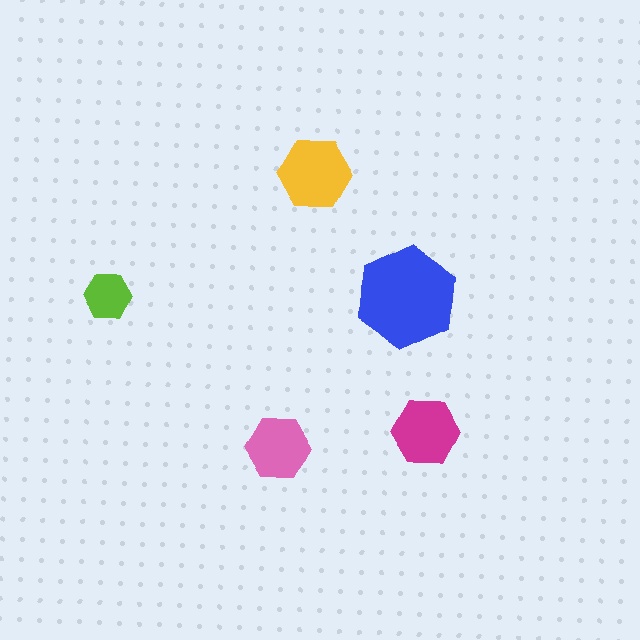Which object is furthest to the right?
The magenta hexagon is rightmost.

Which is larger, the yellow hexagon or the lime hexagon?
The yellow one.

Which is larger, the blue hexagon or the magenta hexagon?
The blue one.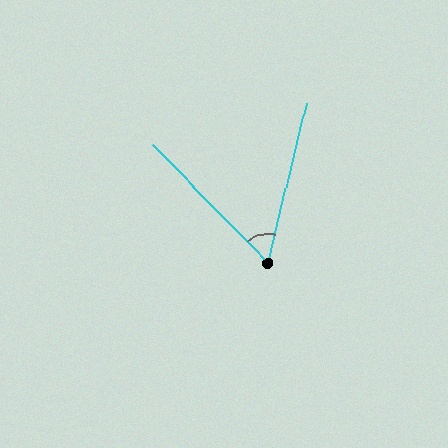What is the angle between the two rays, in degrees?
Approximately 58 degrees.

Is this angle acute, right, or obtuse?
It is acute.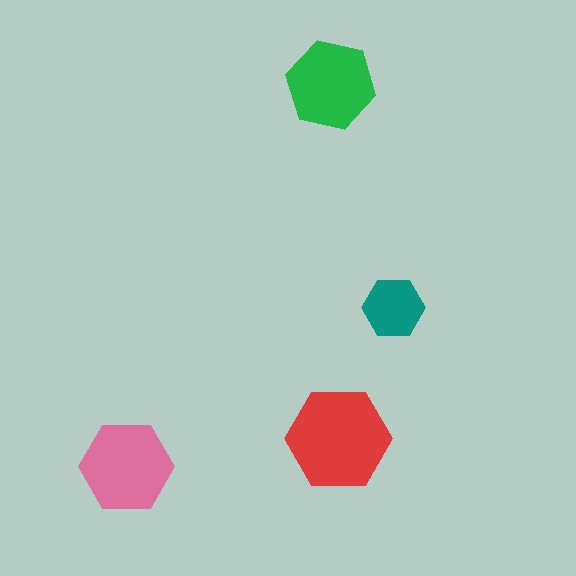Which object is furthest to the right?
The teal hexagon is rightmost.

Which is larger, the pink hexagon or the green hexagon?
The pink one.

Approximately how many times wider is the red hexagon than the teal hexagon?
About 1.5 times wider.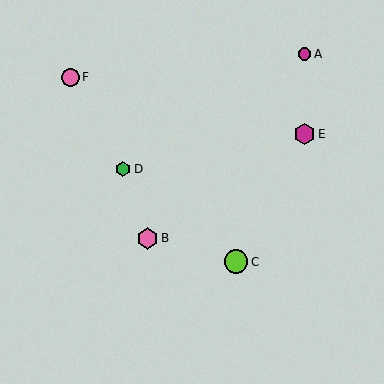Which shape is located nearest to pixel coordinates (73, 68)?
The pink circle (labeled F) at (70, 77) is nearest to that location.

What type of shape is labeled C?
Shape C is a lime circle.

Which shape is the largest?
The lime circle (labeled C) is the largest.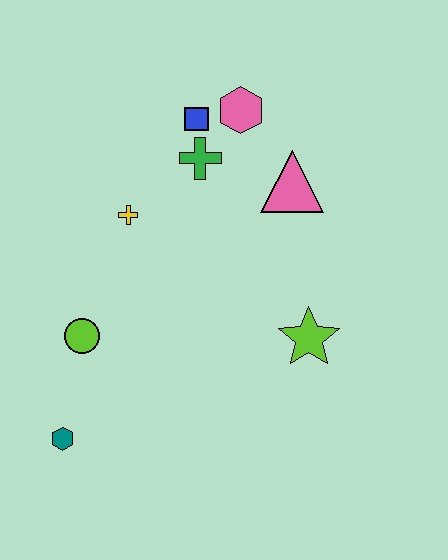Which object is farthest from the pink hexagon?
The teal hexagon is farthest from the pink hexagon.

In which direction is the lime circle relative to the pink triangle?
The lime circle is to the left of the pink triangle.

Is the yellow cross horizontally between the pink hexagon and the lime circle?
Yes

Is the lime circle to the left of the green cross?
Yes